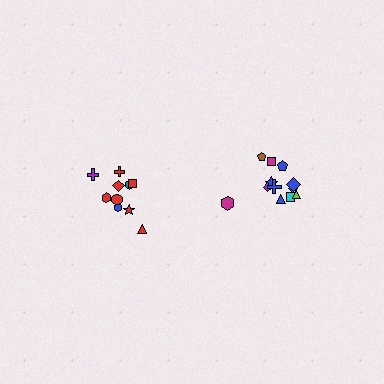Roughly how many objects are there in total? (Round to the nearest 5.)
Roughly 20 objects in total.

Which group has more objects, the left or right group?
The right group.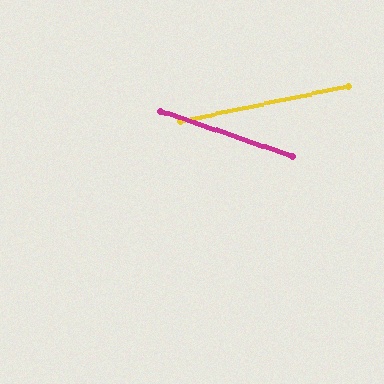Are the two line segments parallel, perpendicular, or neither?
Neither parallel nor perpendicular — they differ by about 31°.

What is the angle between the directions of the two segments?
Approximately 31 degrees.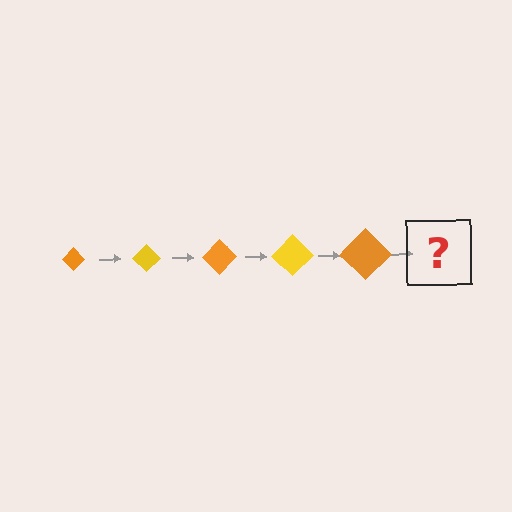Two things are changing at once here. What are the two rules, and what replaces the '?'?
The two rules are that the diamond grows larger each step and the color cycles through orange and yellow. The '?' should be a yellow diamond, larger than the previous one.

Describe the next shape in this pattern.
It should be a yellow diamond, larger than the previous one.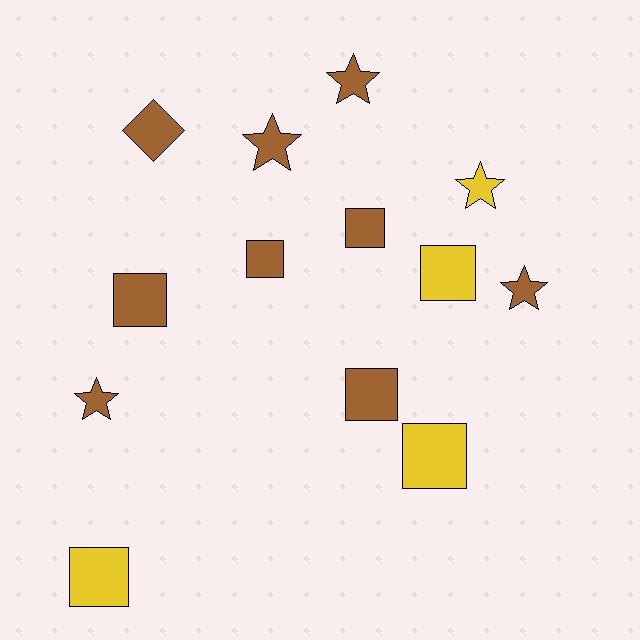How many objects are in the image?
There are 13 objects.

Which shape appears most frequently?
Square, with 7 objects.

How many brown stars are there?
There are 4 brown stars.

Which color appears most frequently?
Brown, with 9 objects.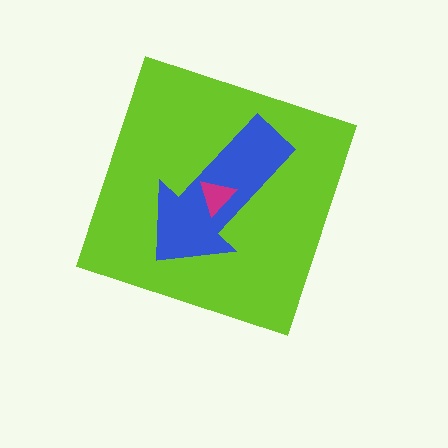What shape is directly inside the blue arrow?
The magenta triangle.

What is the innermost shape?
The magenta triangle.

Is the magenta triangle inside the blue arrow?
Yes.